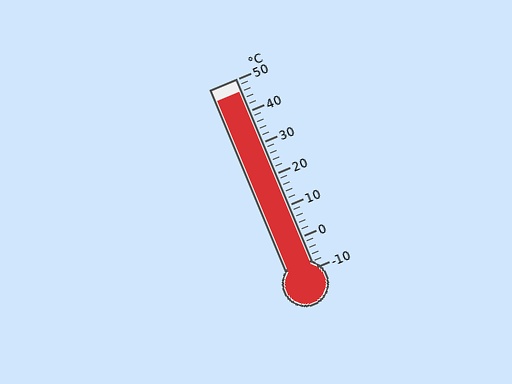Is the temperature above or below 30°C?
The temperature is above 30°C.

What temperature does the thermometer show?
The thermometer shows approximately 46°C.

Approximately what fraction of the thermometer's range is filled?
The thermometer is filled to approximately 95% of its range.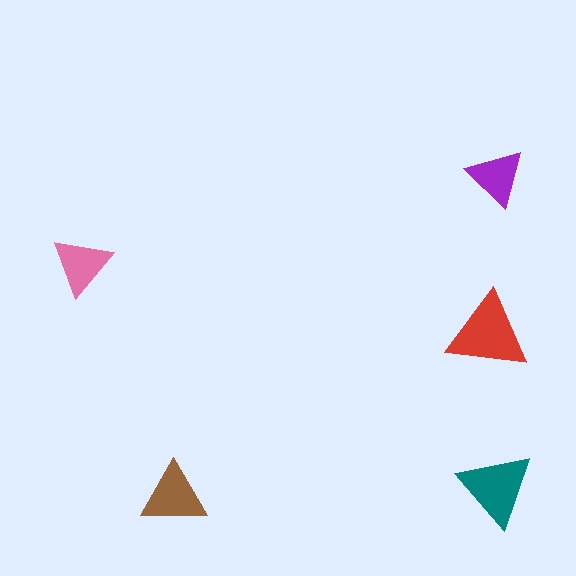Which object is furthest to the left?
The pink triangle is leftmost.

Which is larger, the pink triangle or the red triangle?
The red one.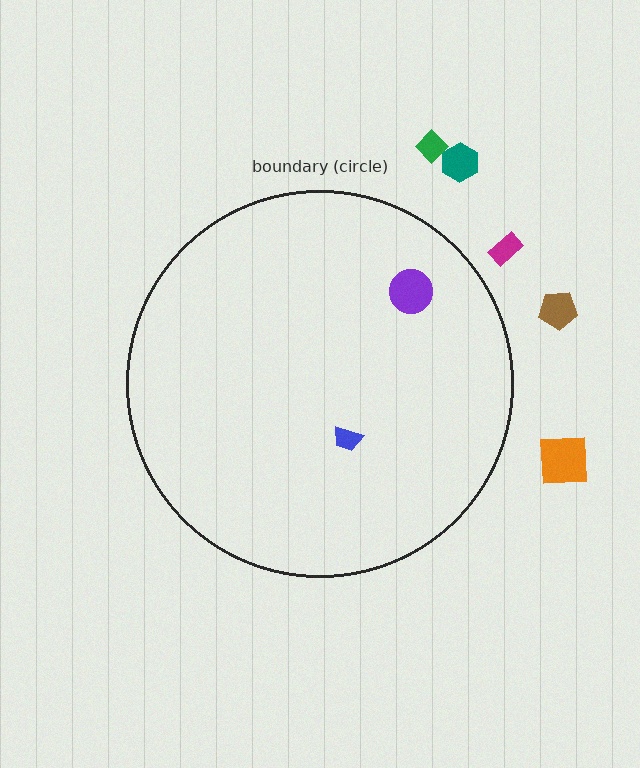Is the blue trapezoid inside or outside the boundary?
Inside.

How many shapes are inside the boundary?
2 inside, 5 outside.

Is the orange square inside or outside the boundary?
Outside.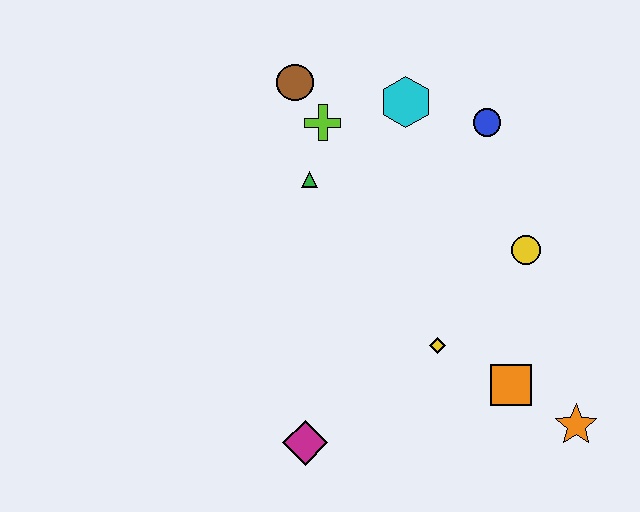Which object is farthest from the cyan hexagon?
The orange star is farthest from the cyan hexagon.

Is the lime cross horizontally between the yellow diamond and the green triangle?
Yes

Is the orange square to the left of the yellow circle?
Yes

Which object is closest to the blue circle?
The cyan hexagon is closest to the blue circle.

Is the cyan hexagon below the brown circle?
Yes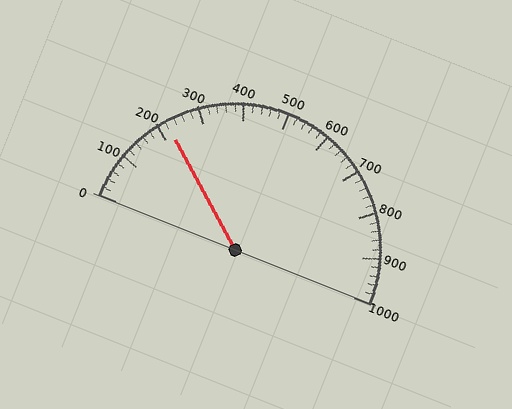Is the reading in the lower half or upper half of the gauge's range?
The reading is in the lower half of the range (0 to 1000).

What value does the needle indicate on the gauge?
The needle indicates approximately 220.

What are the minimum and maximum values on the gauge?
The gauge ranges from 0 to 1000.